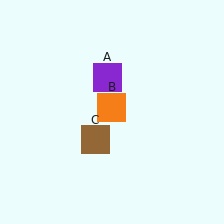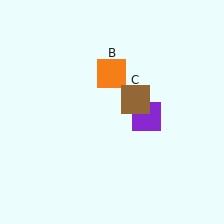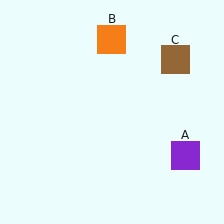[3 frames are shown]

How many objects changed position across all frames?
3 objects changed position: purple square (object A), orange square (object B), brown square (object C).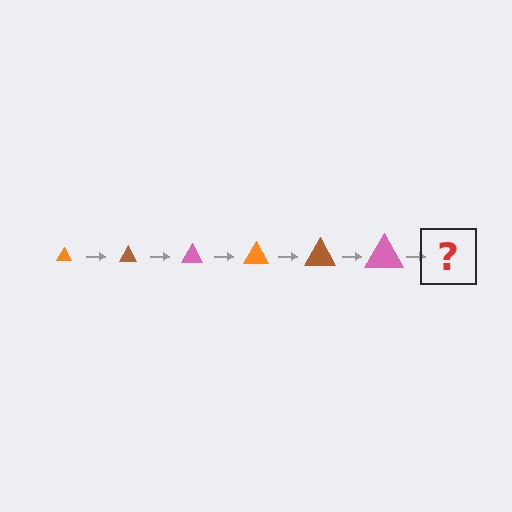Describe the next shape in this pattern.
It should be an orange triangle, larger than the previous one.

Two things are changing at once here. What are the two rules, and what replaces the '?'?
The two rules are that the triangle grows larger each step and the color cycles through orange, brown, and pink. The '?' should be an orange triangle, larger than the previous one.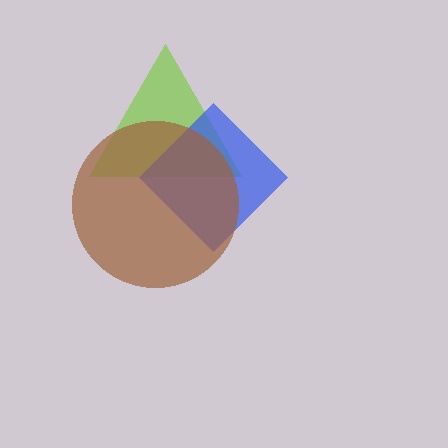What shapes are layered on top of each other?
The layered shapes are: a lime triangle, a blue diamond, a brown circle.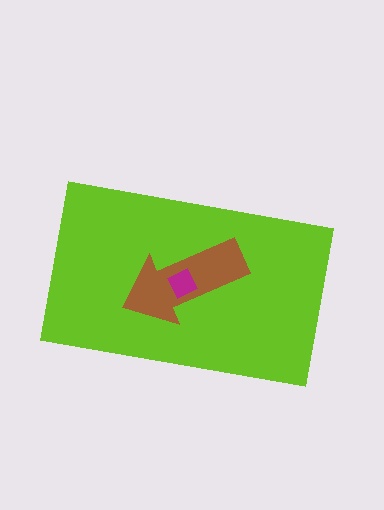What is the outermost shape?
The lime rectangle.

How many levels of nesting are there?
3.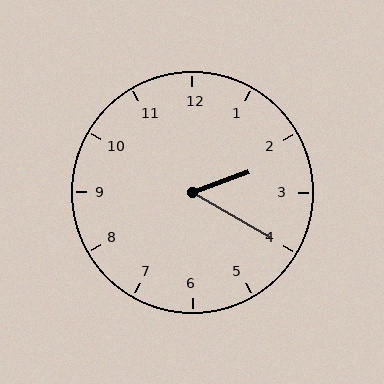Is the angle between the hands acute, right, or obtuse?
It is acute.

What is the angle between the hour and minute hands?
Approximately 50 degrees.